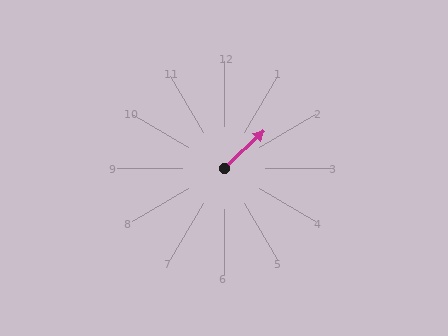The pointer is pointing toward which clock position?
Roughly 2 o'clock.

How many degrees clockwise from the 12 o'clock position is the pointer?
Approximately 47 degrees.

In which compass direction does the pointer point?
Northeast.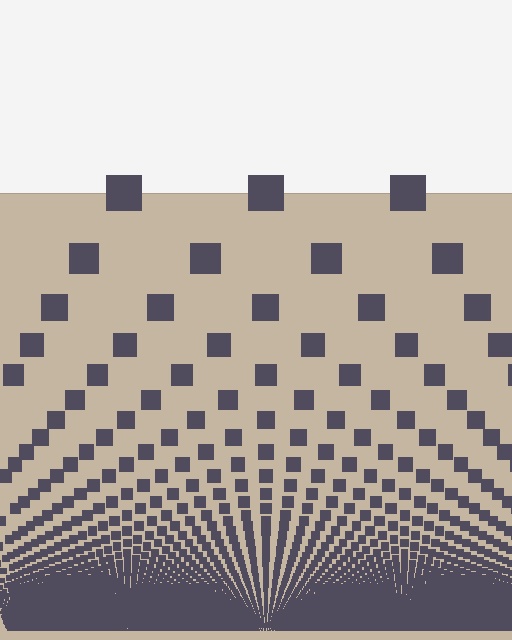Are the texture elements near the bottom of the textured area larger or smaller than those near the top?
Smaller. The gradient is inverted — elements near the bottom are smaller and denser.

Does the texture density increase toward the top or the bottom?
Density increases toward the bottom.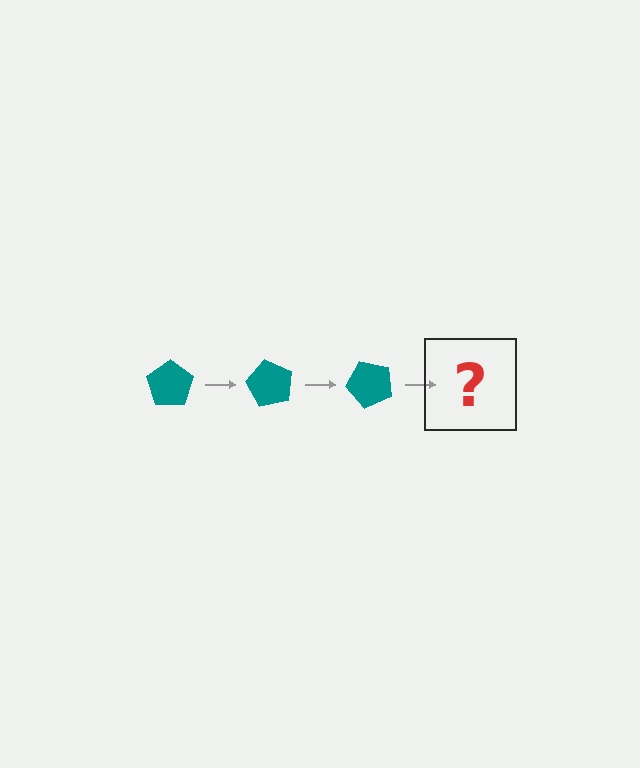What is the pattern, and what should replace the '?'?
The pattern is that the pentagon rotates 60 degrees each step. The '?' should be a teal pentagon rotated 180 degrees.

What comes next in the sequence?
The next element should be a teal pentagon rotated 180 degrees.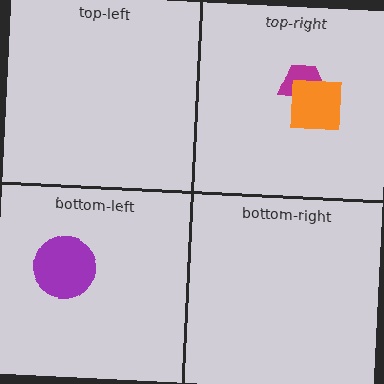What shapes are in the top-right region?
The magenta trapezoid, the orange square.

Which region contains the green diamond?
The bottom-left region.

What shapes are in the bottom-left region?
The green diamond, the purple circle.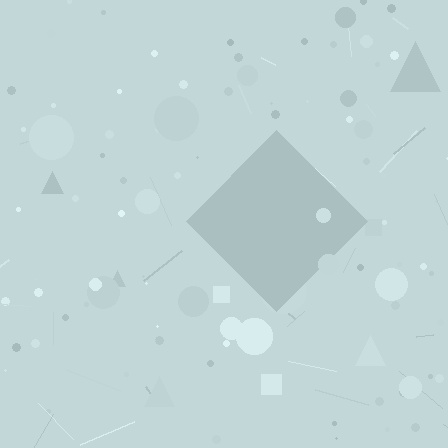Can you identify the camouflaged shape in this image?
The camouflaged shape is a diamond.